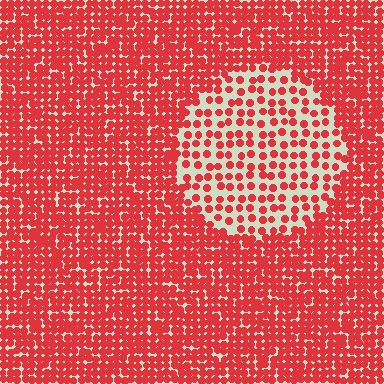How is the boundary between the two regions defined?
The boundary is defined by a change in element density (approximately 2.3x ratio). All elements are the same color, size, and shape.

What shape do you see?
I see a circle.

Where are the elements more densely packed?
The elements are more densely packed outside the circle boundary.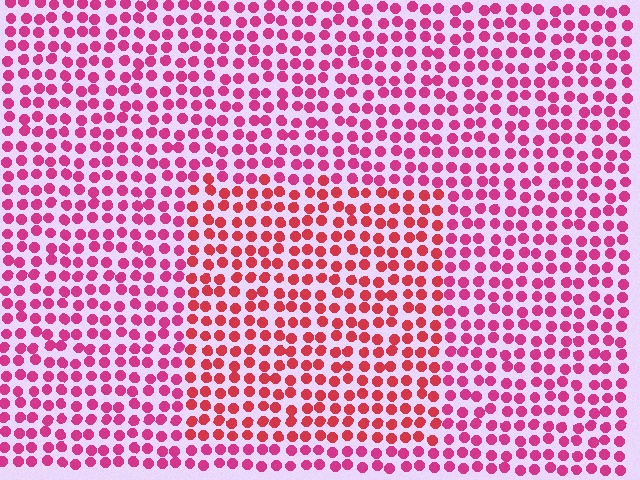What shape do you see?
I see a rectangle.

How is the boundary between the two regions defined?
The boundary is defined purely by a slight shift in hue (about 25 degrees). Spacing, size, and orientation are identical on both sides.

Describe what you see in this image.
The image is filled with small magenta elements in a uniform arrangement. A rectangle-shaped region is visible where the elements are tinted to a slightly different hue, forming a subtle color boundary.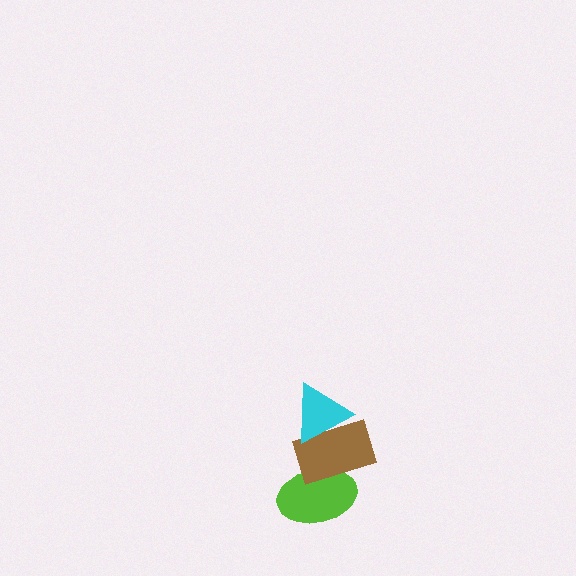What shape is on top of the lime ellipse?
The brown rectangle is on top of the lime ellipse.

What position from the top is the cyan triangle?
The cyan triangle is 1st from the top.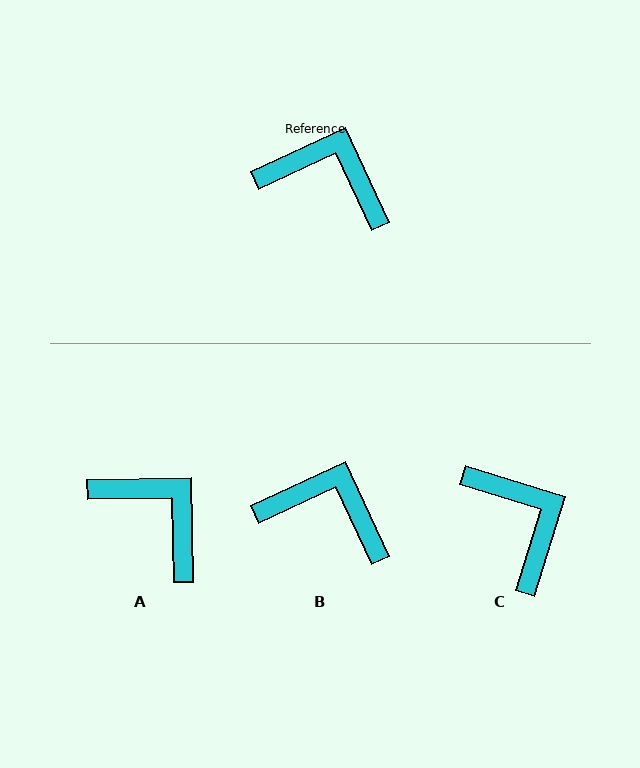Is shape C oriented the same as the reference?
No, it is off by about 42 degrees.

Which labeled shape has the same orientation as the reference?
B.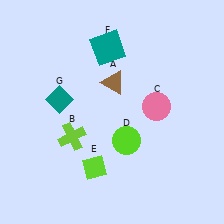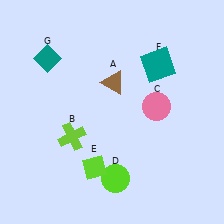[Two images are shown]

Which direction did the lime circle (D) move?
The lime circle (D) moved down.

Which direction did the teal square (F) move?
The teal square (F) moved right.